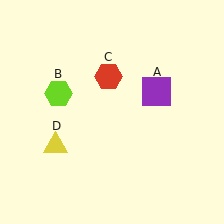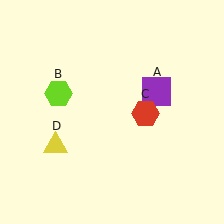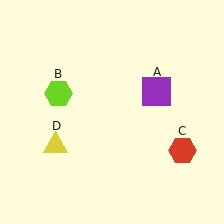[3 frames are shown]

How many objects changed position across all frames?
1 object changed position: red hexagon (object C).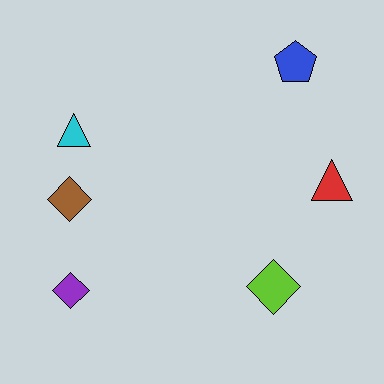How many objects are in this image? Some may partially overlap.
There are 6 objects.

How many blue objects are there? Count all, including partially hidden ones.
There is 1 blue object.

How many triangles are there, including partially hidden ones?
There are 2 triangles.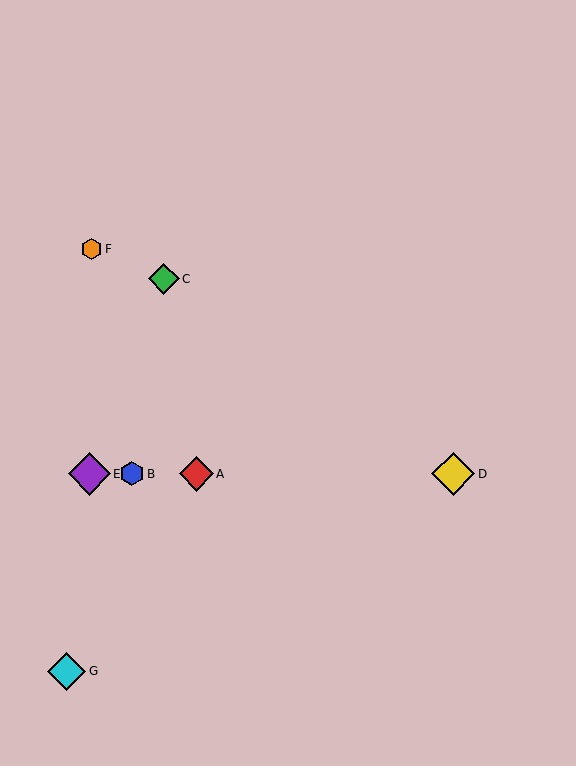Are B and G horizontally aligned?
No, B is at y≈474 and G is at y≈671.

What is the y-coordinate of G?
Object G is at y≈671.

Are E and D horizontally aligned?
Yes, both are at y≈474.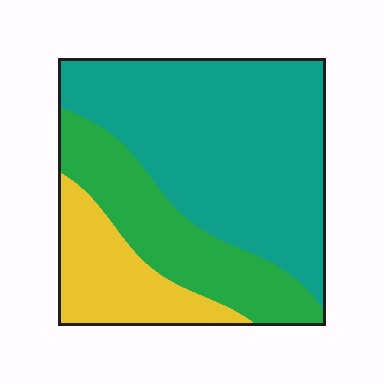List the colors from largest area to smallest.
From largest to smallest: teal, green, yellow.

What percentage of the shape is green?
Green takes up about one quarter (1/4) of the shape.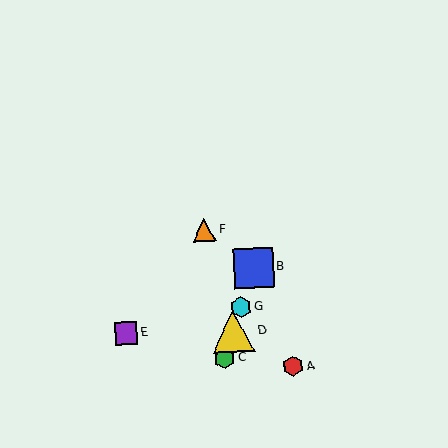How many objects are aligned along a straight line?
4 objects (B, C, D, G) are aligned along a straight line.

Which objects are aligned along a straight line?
Objects B, C, D, G are aligned along a straight line.